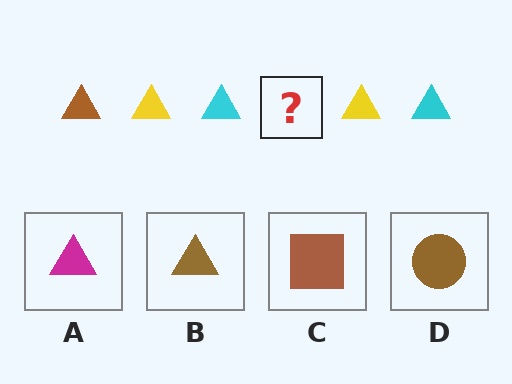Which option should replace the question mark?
Option B.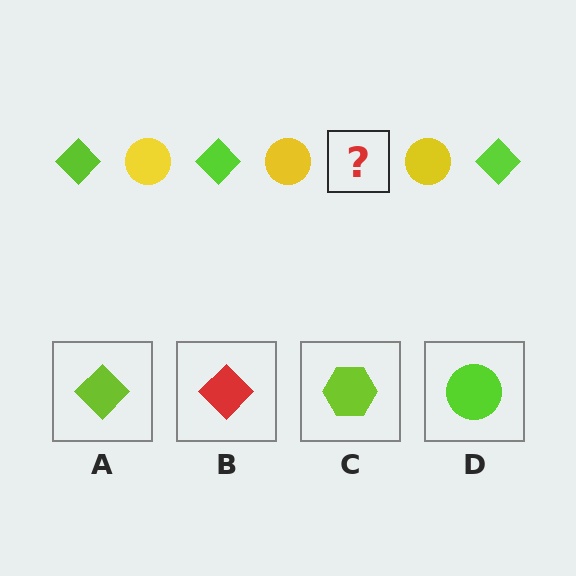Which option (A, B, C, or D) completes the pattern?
A.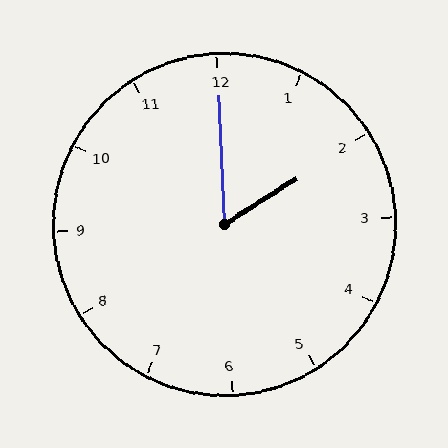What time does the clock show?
2:00.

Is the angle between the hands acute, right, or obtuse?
It is acute.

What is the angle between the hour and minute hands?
Approximately 60 degrees.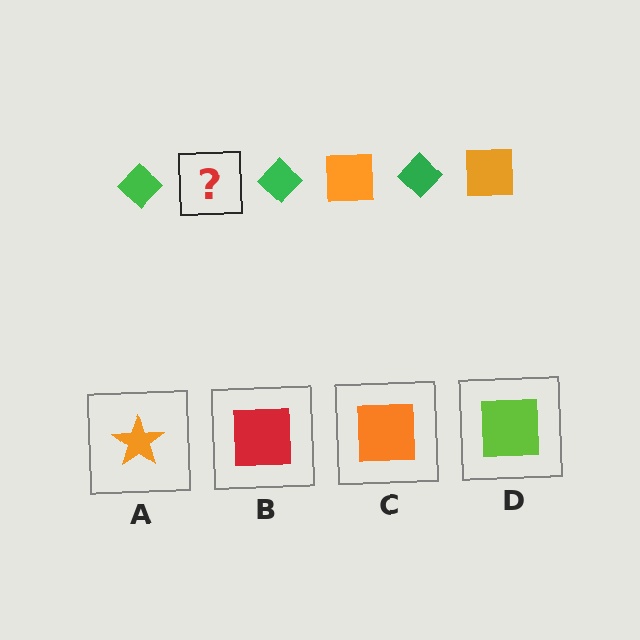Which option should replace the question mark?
Option C.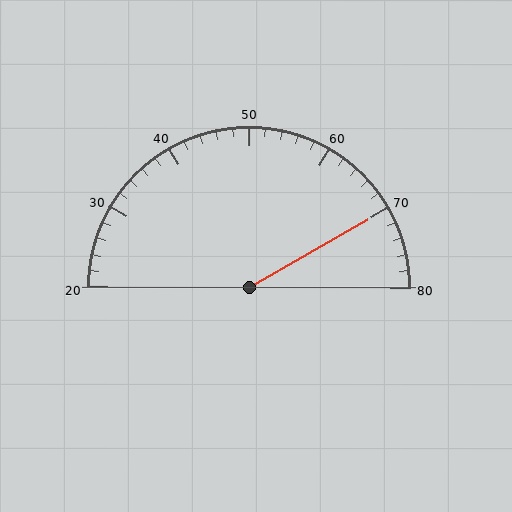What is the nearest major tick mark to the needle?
The nearest major tick mark is 70.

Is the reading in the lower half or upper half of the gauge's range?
The reading is in the upper half of the range (20 to 80).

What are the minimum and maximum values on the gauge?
The gauge ranges from 20 to 80.